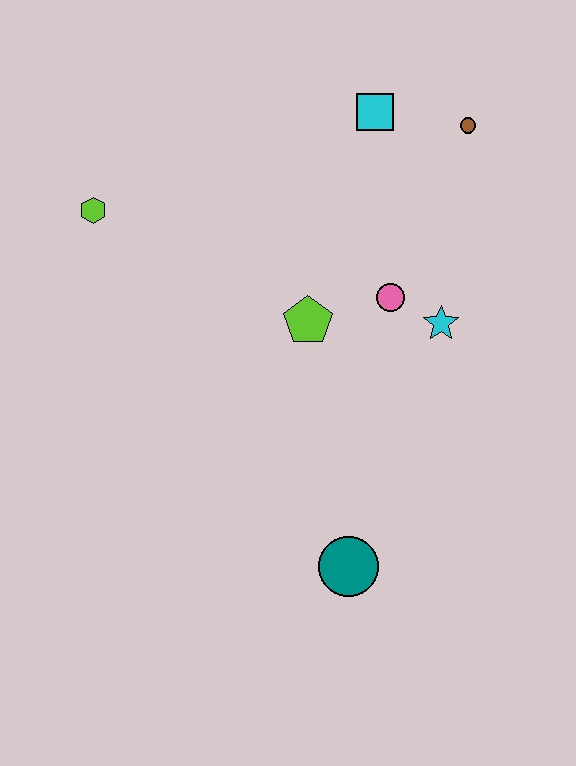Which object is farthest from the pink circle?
The lime hexagon is farthest from the pink circle.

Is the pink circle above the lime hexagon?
No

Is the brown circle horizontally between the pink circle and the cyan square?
No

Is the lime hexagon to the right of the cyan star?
No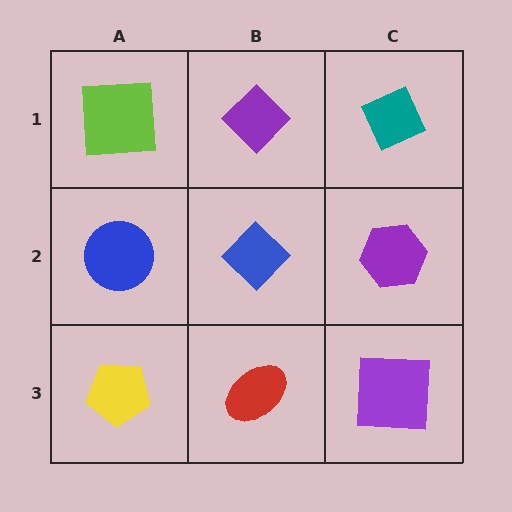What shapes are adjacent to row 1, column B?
A blue diamond (row 2, column B), a lime square (row 1, column A), a teal diamond (row 1, column C).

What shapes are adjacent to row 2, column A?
A lime square (row 1, column A), a yellow pentagon (row 3, column A), a blue diamond (row 2, column B).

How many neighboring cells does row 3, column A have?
2.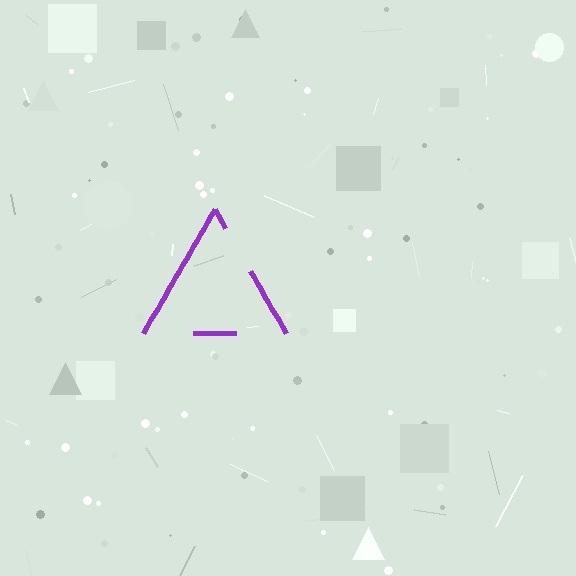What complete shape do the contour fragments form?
The contour fragments form a triangle.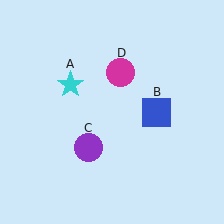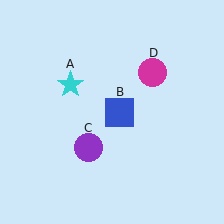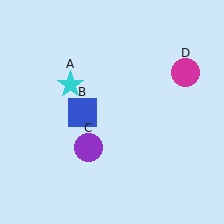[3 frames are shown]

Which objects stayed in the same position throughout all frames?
Cyan star (object A) and purple circle (object C) remained stationary.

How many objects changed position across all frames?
2 objects changed position: blue square (object B), magenta circle (object D).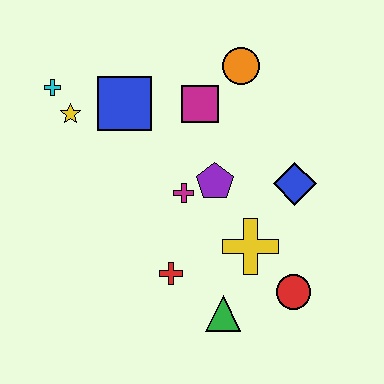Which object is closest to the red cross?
The green triangle is closest to the red cross.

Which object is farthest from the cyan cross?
The red circle is farthest from the cyan cross.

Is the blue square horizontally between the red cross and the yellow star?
Yes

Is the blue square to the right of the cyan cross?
Yes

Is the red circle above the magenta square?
No